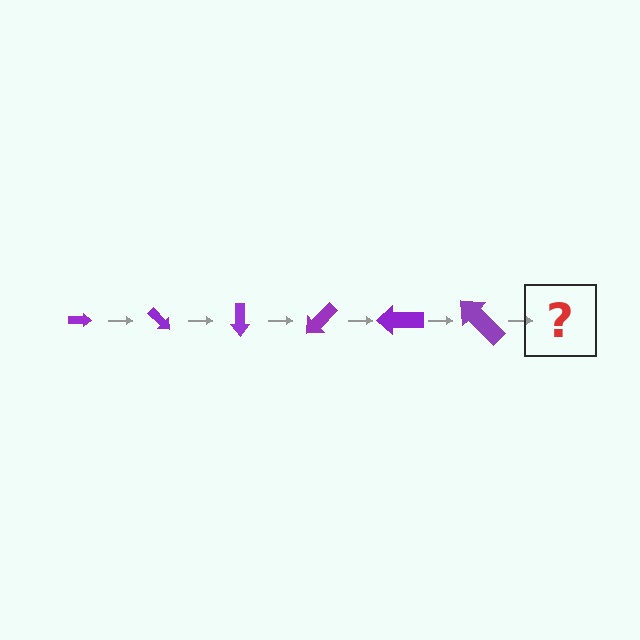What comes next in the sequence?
The next element should be an arrow, larger than the previous one and rotated 270 degrees from the start.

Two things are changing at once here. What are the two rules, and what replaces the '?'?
The two rules are that the arrow grows larger each step and it rotates 45 degrees each step. The '?' should be an arrow, larger than the previous one and rotated 270 degrees from the start.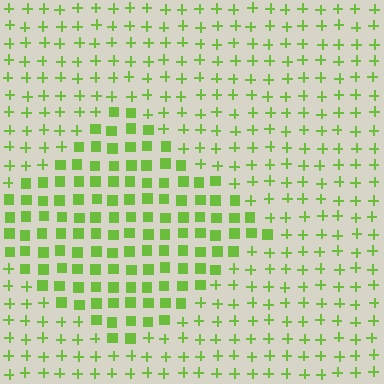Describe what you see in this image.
The image is filled with small lime elements arranged in a uniform grid. A diamond-shaped region contains squares, while the surrounding area contains plus signs. The boundary is defined purely by the change in element shape.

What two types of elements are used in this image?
The image uses squares inside the diamond region and plus signs outside it.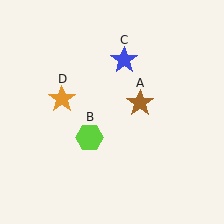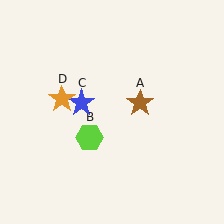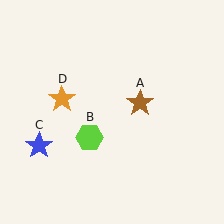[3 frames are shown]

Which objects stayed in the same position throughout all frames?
Brown star (object A) and lime hexagon (object B) and orange star (object D) remained stationary.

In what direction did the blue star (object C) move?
The blue star (object C) moved down and to the left.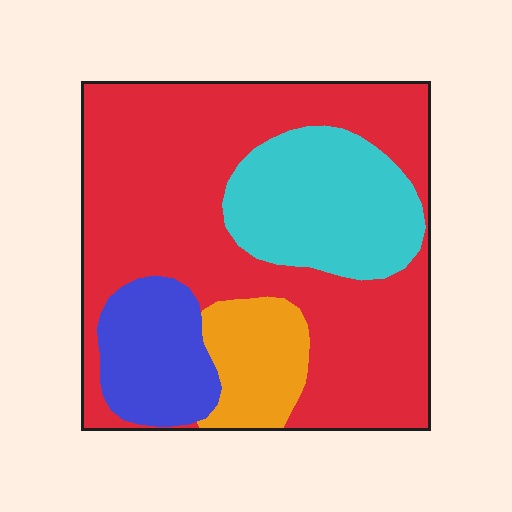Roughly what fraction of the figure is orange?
Orange covers about 10% of the figure.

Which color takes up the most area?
Red, at roughly 60%.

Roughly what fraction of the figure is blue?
Blue covers about 10% of the figure.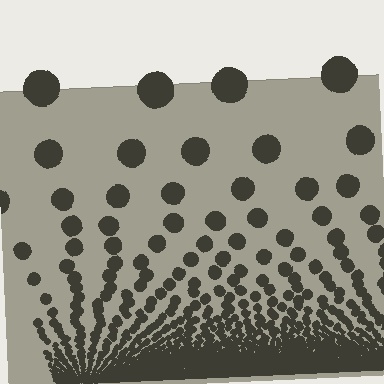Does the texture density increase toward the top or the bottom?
Density increases toward the bottom.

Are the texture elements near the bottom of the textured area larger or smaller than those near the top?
Smaller. The gradient is inverted — elements near the bottom are smaller and denser.